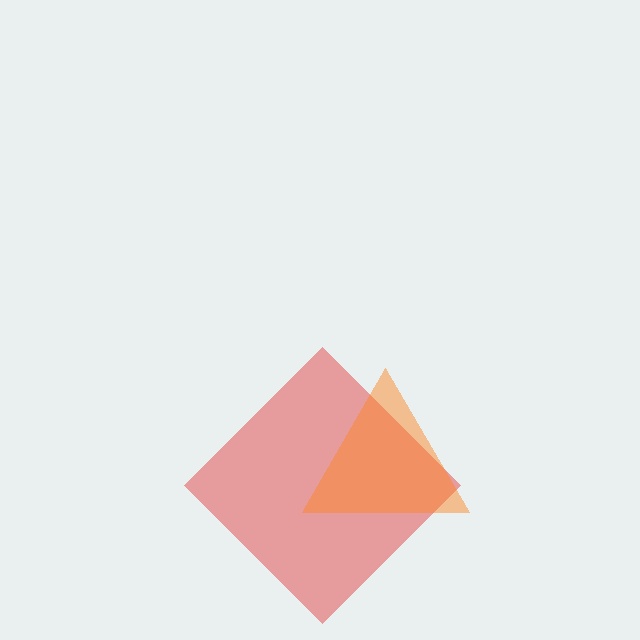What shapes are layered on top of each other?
The layered shapes are: a red diamond, an orange triangle.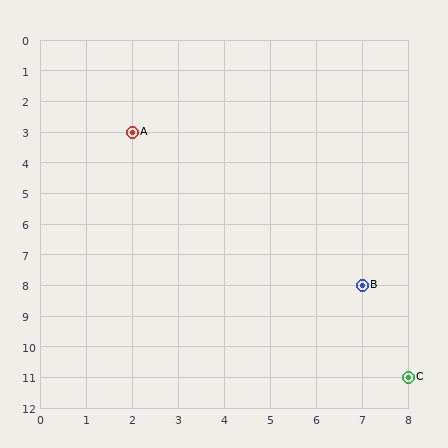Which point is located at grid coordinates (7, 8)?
Point B is at (7, 8).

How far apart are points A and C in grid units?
Points A and C are 6 columns and 8 rows apart (about 10.0 grid units diagonally).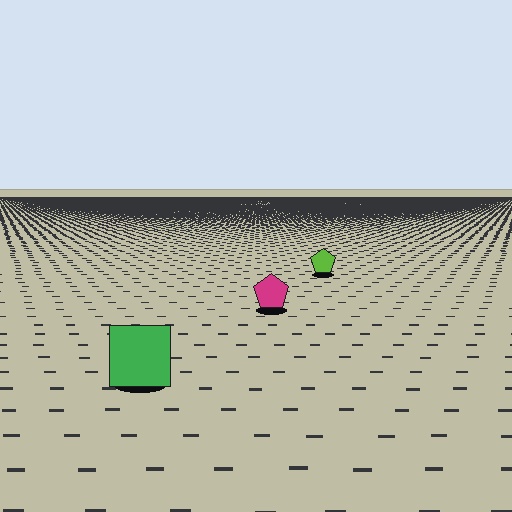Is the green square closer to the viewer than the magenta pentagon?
Yes. The green square is closer — you can tell from the texture gradient: the ground texture is coarser near it.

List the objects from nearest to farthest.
From nearest to farthest: the green square, the magenta pentagon, the lime pentagon.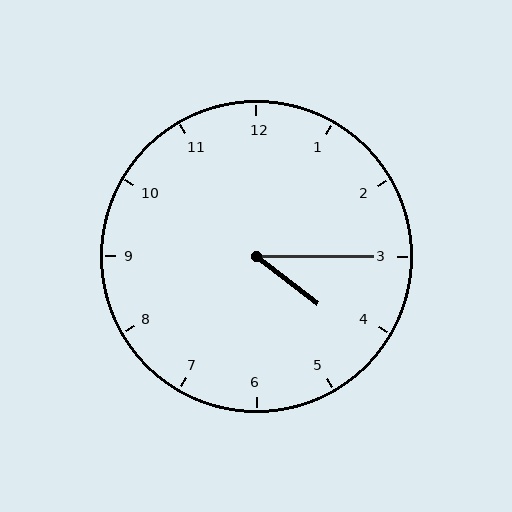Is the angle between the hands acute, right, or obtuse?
It is acute.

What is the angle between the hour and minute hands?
Approximately 38 degrees.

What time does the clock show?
4:15.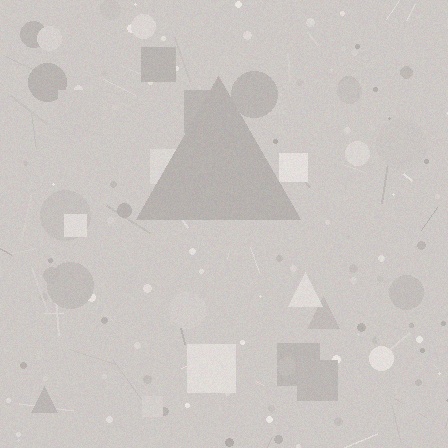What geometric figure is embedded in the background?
A triangle is embedded in the background.